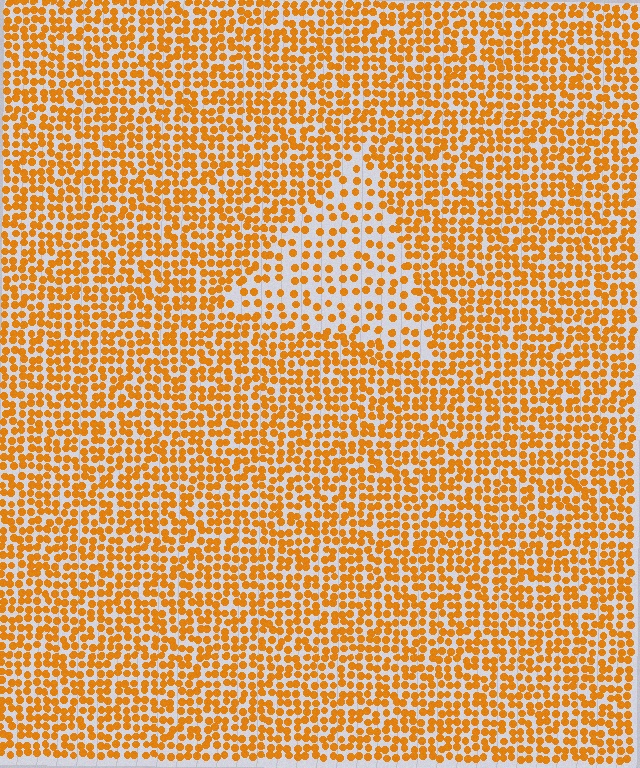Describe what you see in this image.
The image contains small orange elements arranged at two different densities. A triangle-shaped region is visible where the elements are less densely packed than the surrounding area.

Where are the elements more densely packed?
The elements are more densely packed outside the triangle boundary.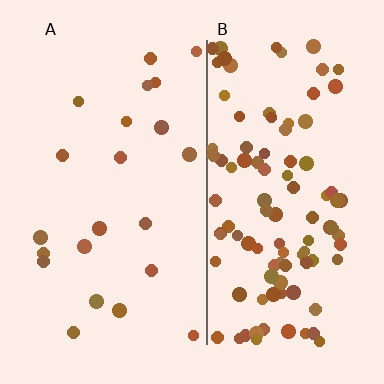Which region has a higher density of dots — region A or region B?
B (the right).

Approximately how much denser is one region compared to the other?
Approximately 4.7× — region B over region A.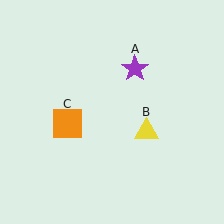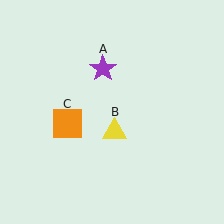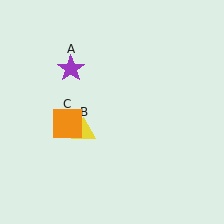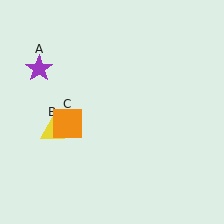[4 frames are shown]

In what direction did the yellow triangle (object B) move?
The yellow triangle (object B) moved left.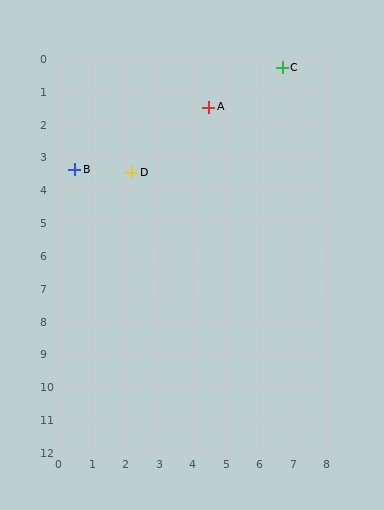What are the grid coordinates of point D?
Point D is at approximately (2.2, 3.5).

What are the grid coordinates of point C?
Point C is at approximately (6.7, 0.3).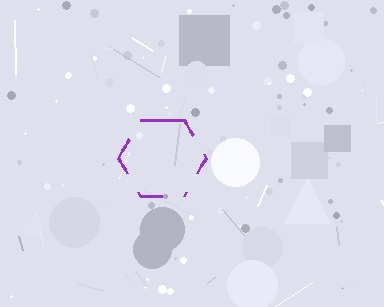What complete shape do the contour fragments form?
The contour fragments form a hexagon.